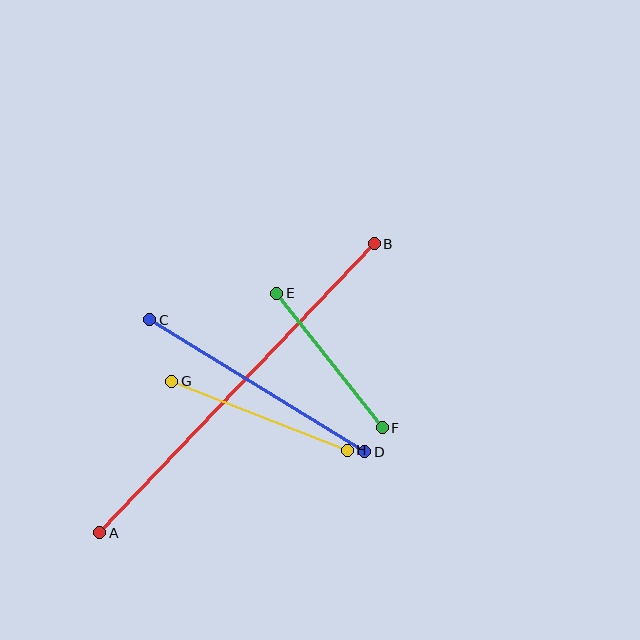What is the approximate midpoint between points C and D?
The midpoint is at approximately (257, 386) pixels.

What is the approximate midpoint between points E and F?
The midpoint is at approximately (329, 361) pixels.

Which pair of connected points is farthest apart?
Points A and B are farthest apart.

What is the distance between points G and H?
The distance is approximately 188 pixels.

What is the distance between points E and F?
The distance is approximately 171 pixels.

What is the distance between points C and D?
The distance is approximately 253 pixels.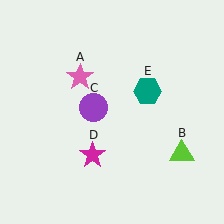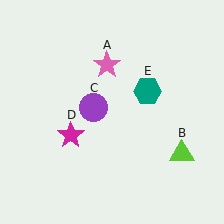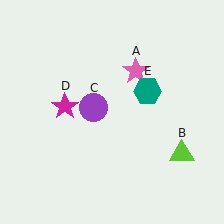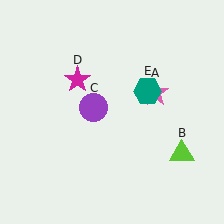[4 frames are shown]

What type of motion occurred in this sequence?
The pink star (object A), magenta star (object D) rotated clockwise around the center of the scene.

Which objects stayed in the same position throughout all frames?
Lime triangle (object B) and purple circle (object C) and teal hexagon (object E) remained stationary.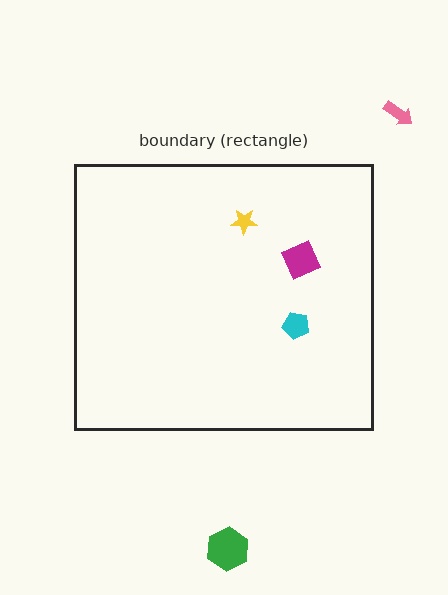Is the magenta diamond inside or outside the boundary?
Inside.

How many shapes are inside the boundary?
3 inside, 2 outside.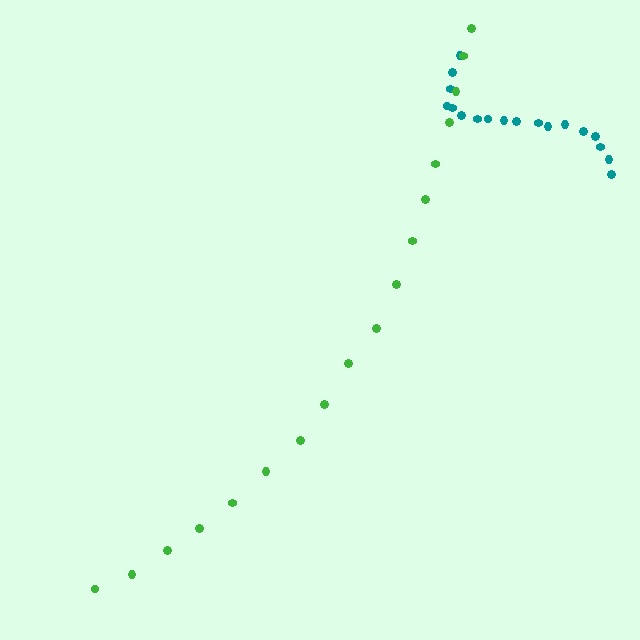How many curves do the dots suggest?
There are 2 distinct paths.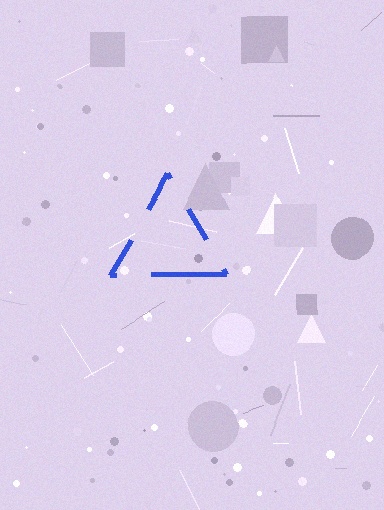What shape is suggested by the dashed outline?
The dashed outline suggests a triangle.